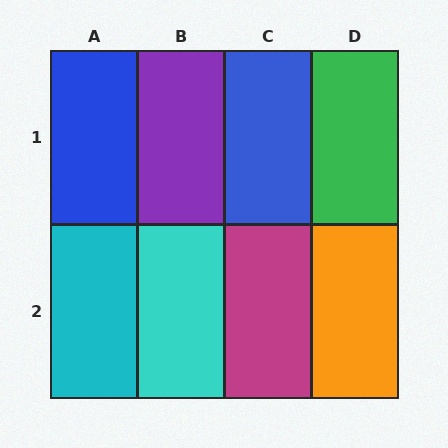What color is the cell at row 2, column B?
Cyan.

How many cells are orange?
1 cell is orange.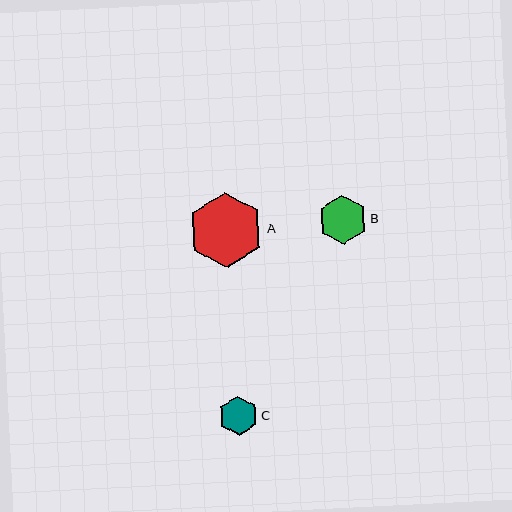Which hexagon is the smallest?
Hexagon C is the smallest with a size of approximately 39 pixels.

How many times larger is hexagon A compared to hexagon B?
Hexagon A is approximately 1.5 times the size of hexagon B.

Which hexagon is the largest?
Hexagon A is the largest with a size of approximately 75 pixels.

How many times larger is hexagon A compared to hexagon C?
Hexagon A is approximately 1.9 times the size of hexagon C.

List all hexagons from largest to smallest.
From largest to smallest: A, B, C.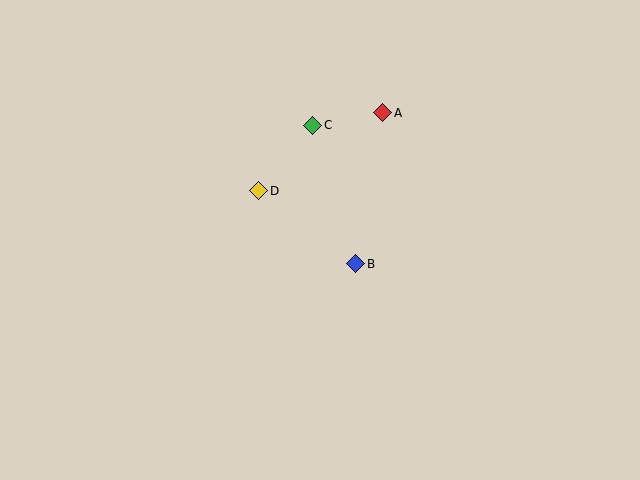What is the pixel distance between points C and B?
The distance between C and B is 145 pixels.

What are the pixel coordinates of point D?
Point D is at (259, 191).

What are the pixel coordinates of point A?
Point A is at (383, 113).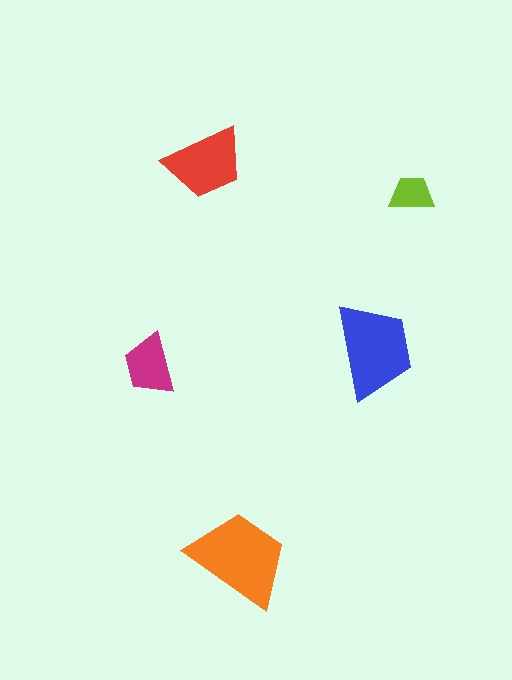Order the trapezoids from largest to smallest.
the orange one, the blue one, the red one, the magenta one, the lime one.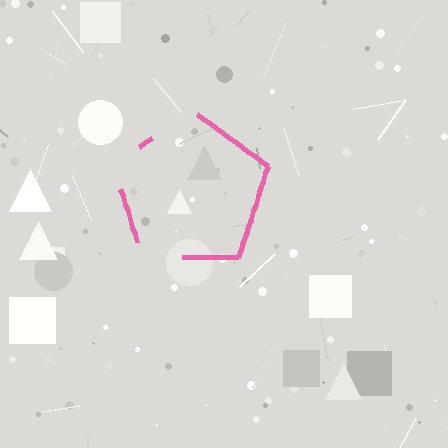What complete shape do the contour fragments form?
The contour fragments form a pentagon.